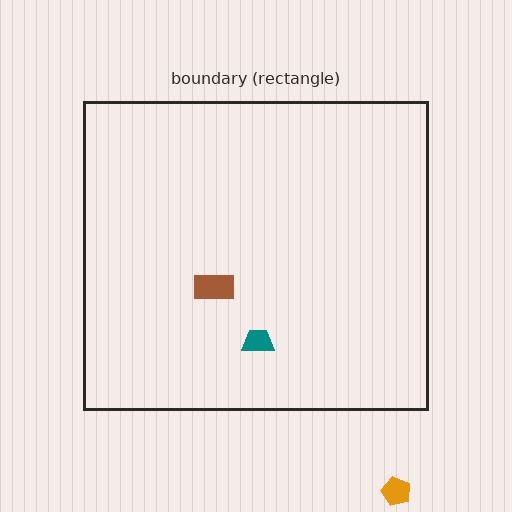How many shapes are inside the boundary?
2 inside, 1 outside.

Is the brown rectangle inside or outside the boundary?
Inside.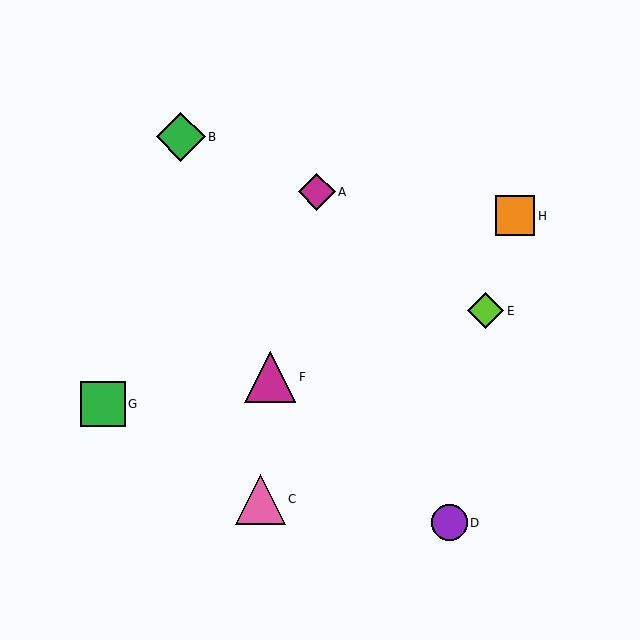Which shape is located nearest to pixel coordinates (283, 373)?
The magenta triangle (labeled F) at (270, 377) is nearest to that location.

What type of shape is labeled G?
Shape G is a green square.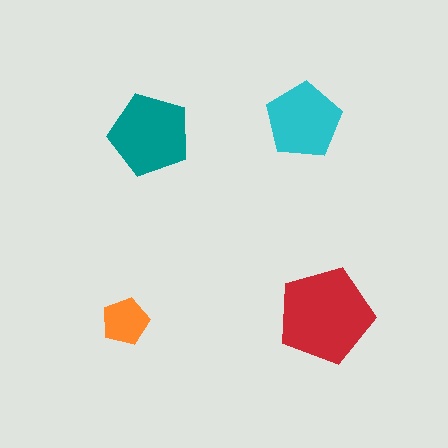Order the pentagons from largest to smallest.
the red one, the teal one, the cyan one, the orange one.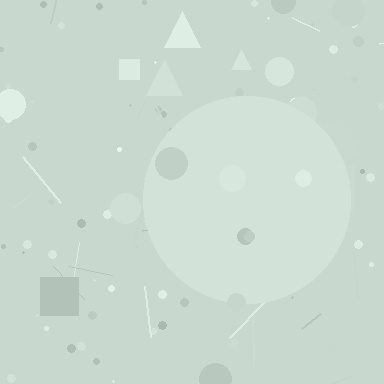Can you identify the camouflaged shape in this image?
The camouflaged shape is a circle.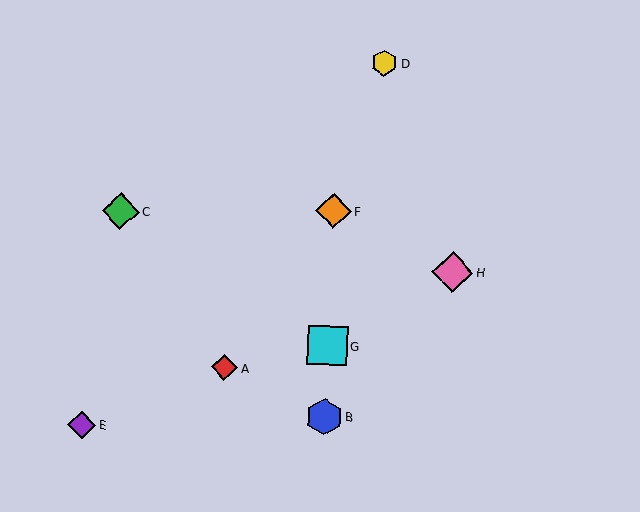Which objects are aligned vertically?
Objects B, F, G are aligned vertically.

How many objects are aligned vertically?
3 objects (B, F, G) are aligned vertically.